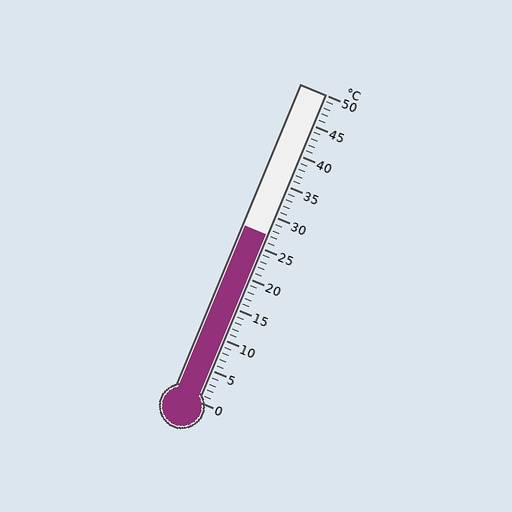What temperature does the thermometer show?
The thermometer shows approximately 27°C.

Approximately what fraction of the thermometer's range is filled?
The thermometer is filled to approximately 55% of its range.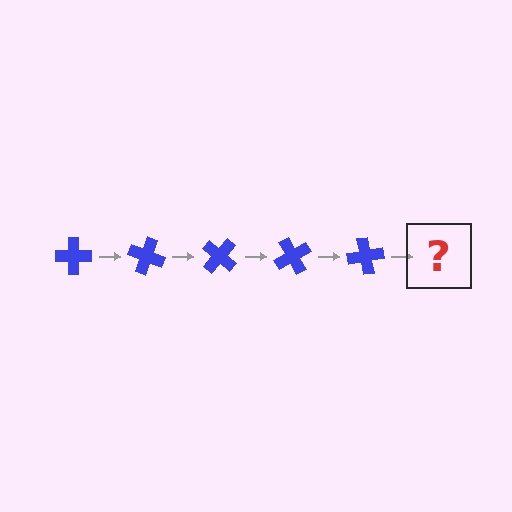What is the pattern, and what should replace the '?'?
The pattern is that the cross rotates 20 degrees each step. The '?' should be a blue cross rotated 100 degrees.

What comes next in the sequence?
The next element should be a blue cross rotated 100 degrees.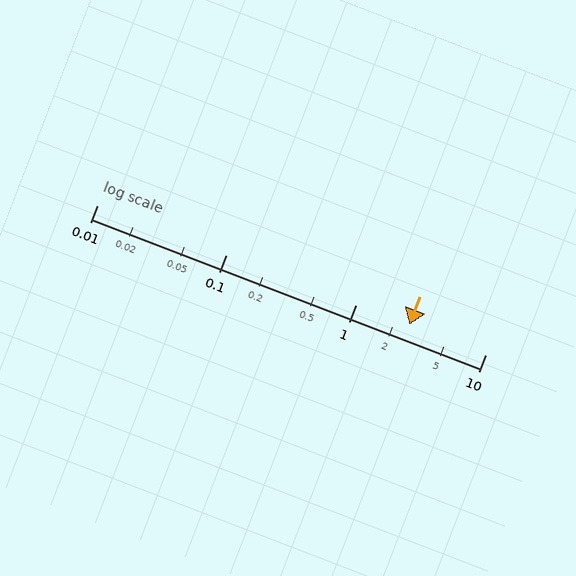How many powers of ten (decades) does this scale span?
The scale spans 3 decades, from 0.01 to 10.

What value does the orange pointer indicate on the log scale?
The pointer indicates approximately 2.6.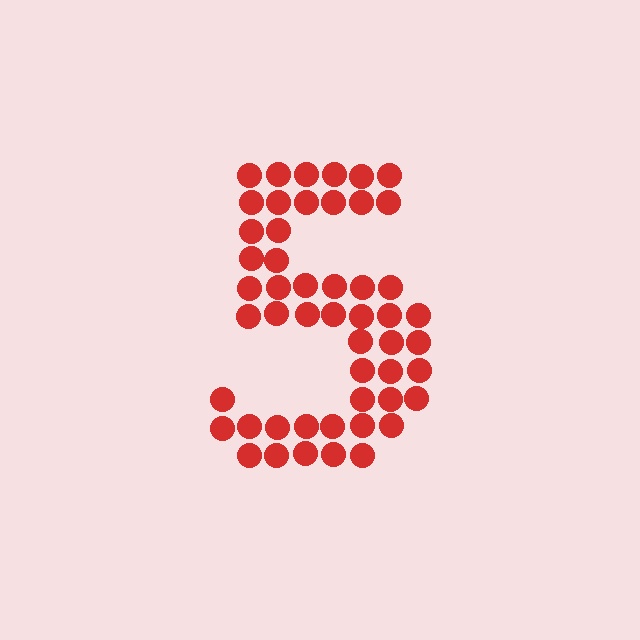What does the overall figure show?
The overall figure shows the digit 5.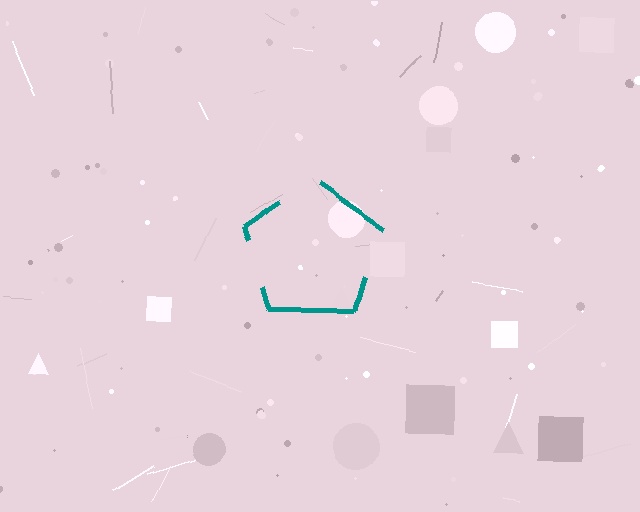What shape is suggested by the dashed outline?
The dashed outline suggests a pentagon.